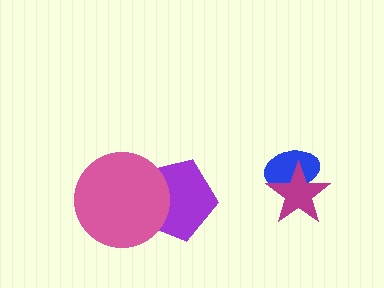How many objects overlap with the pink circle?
1 object overlaps with the pink circle.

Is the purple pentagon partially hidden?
Yes, it is partially covered by another shape.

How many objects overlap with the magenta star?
1 object overlaps with the magenta star.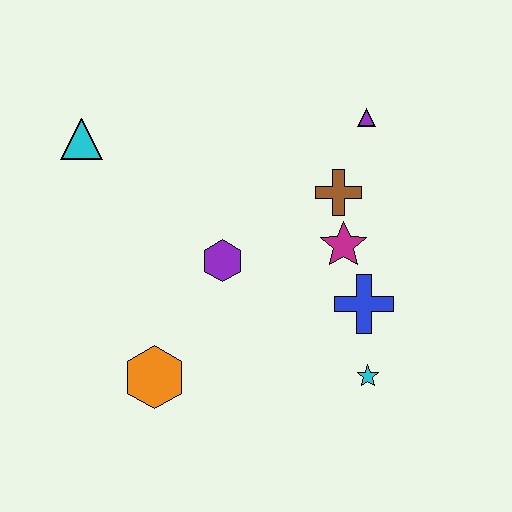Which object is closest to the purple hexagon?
The magenta star is closest to the purple hexagon.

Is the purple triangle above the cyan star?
Yes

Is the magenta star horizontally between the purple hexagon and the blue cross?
Yes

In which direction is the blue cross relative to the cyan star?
The blue cross is above the cyan star.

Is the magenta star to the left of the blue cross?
Yes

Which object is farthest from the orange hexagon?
The purple triangle is farthest from the orange hexagon.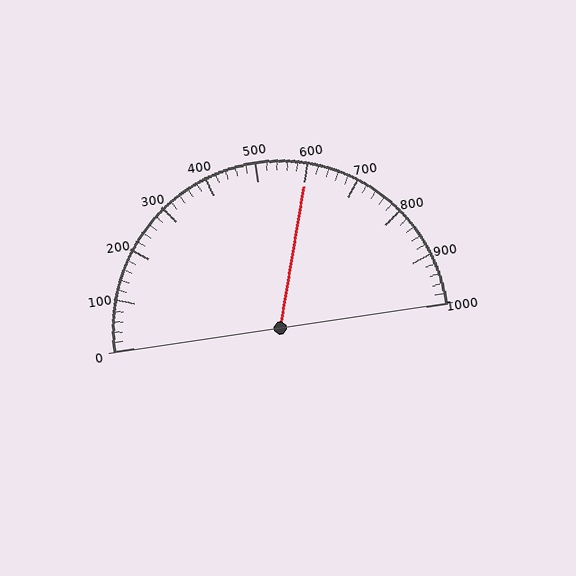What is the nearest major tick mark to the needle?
The nearest major tick mark is 600.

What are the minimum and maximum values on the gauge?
The gauge ranges from 0 to 1000.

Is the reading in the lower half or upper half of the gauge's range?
The reading is in the upper half of the range (0 to 1000).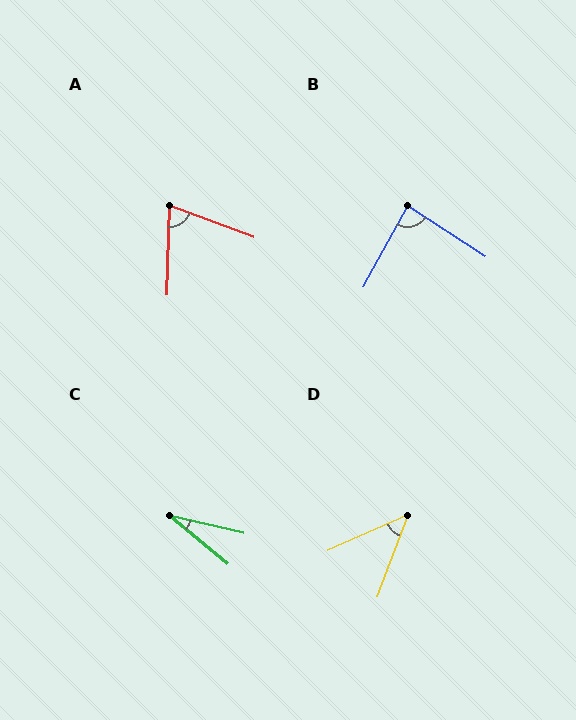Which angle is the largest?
B, at approximately 86 degrees.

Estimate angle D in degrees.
Approximately 45 degrees.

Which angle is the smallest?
C, at approximately 27 degrees.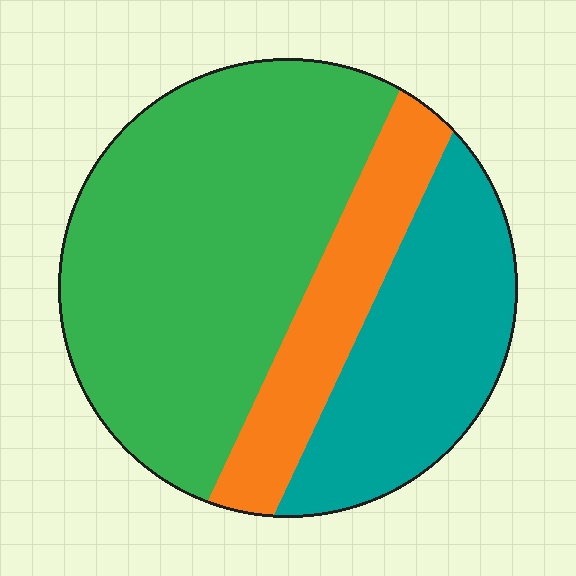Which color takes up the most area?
Green, at roughly 55%.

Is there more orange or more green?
Green.